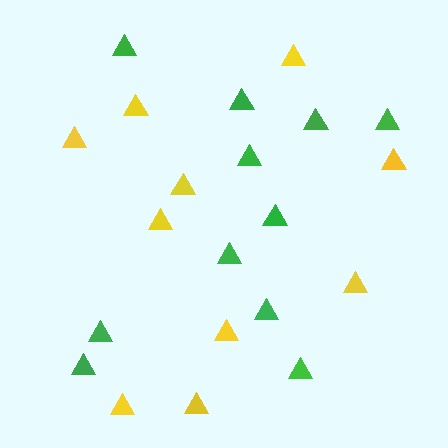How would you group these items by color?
There are 2 groups: one group of green triangles (11) and one group of yellow triangles (10).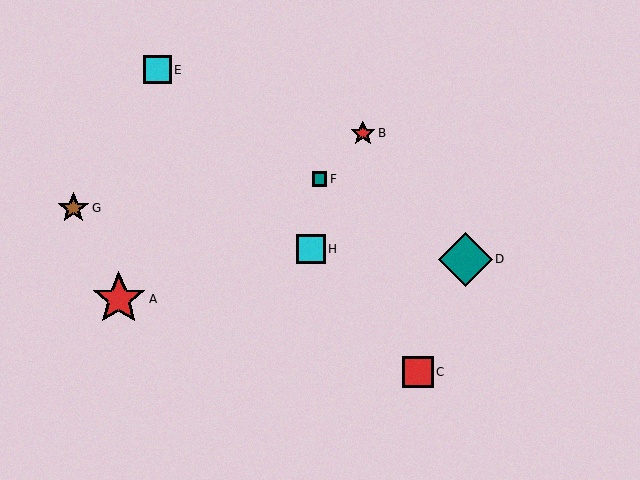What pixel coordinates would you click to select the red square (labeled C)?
Click at (418, 372) to select the red square C.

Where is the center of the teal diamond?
The center of the teal diamond is at (465, 259).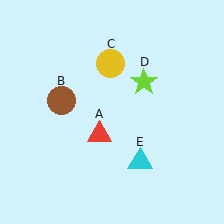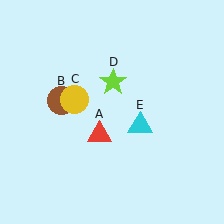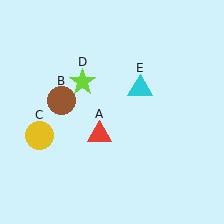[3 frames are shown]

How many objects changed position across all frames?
3 objects changed position: yellow circle (object C), lime star (object D), cyan triangle (object E).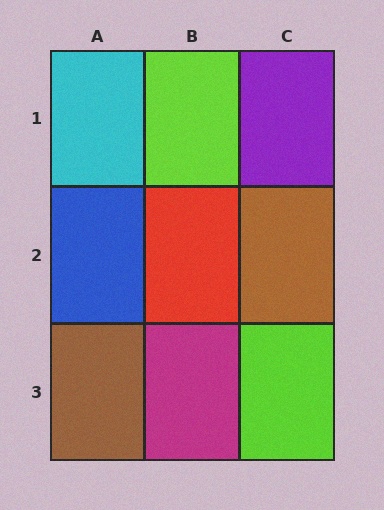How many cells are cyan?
1 cell is cyan.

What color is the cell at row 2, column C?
Brown.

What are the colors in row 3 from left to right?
Brown, magenta, lime.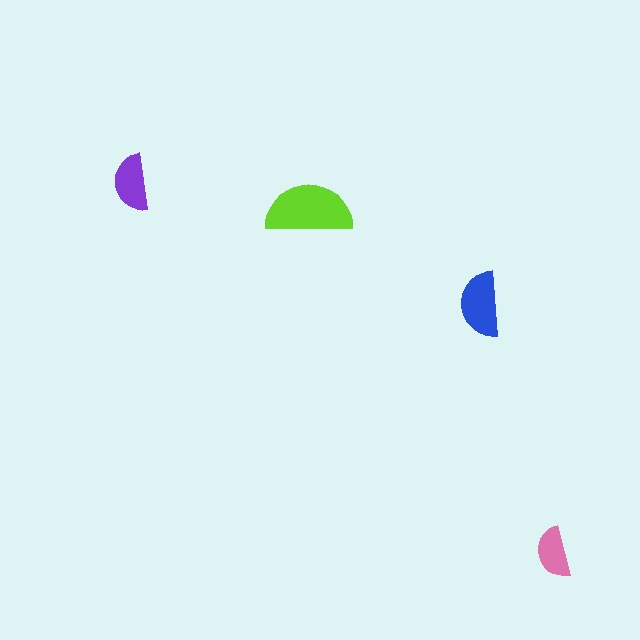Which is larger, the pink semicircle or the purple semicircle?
The purple one.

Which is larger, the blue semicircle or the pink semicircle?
The blue one.